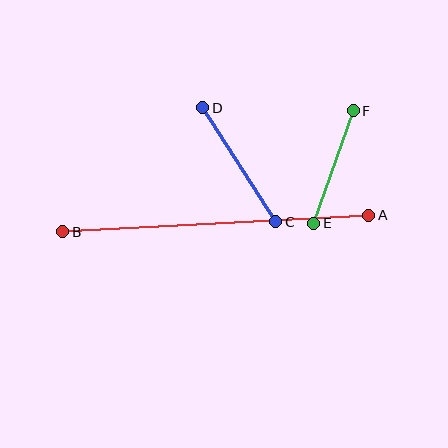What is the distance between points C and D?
The distance is approximately 136 pixels.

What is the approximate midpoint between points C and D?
The midpoint is at approximately (239, 165) pixels.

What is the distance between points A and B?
The distance is approximately 306 pixels.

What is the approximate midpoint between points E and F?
The midpoint is at approximately (334, 167) pixels.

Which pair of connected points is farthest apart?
Points A and B are farthest apart.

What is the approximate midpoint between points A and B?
The midpoint is at approximately (216, 224) pixels.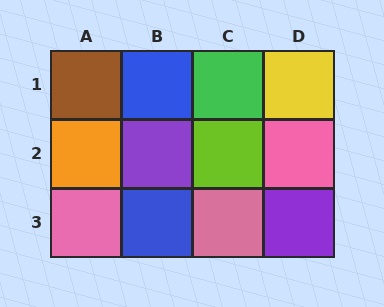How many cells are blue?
2 cells are blue.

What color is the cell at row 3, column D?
Purple.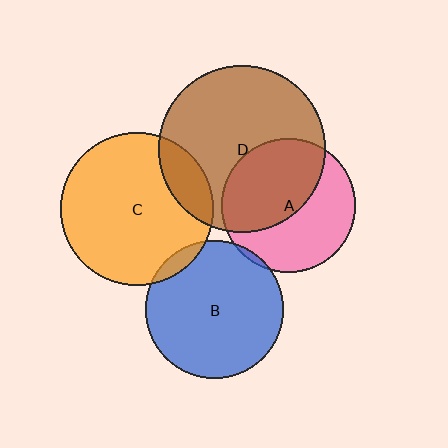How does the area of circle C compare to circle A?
Approximately 1.3 times.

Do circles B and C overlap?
Yes.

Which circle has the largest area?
Circle D (brown).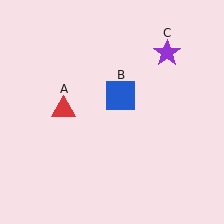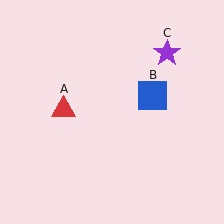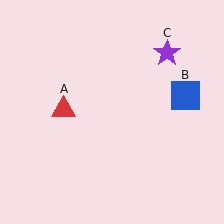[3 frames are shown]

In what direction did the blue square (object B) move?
The blue square (object B) moved right.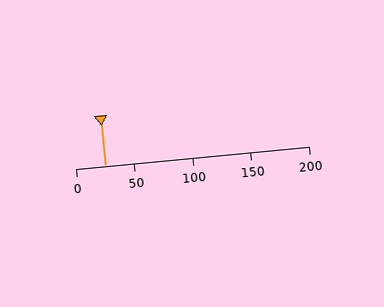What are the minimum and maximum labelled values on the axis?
The axis runs from 0 to 200.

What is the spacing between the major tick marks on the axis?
The major ticks are spaced 50 apart.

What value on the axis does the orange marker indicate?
The marker indicates approximately 25.